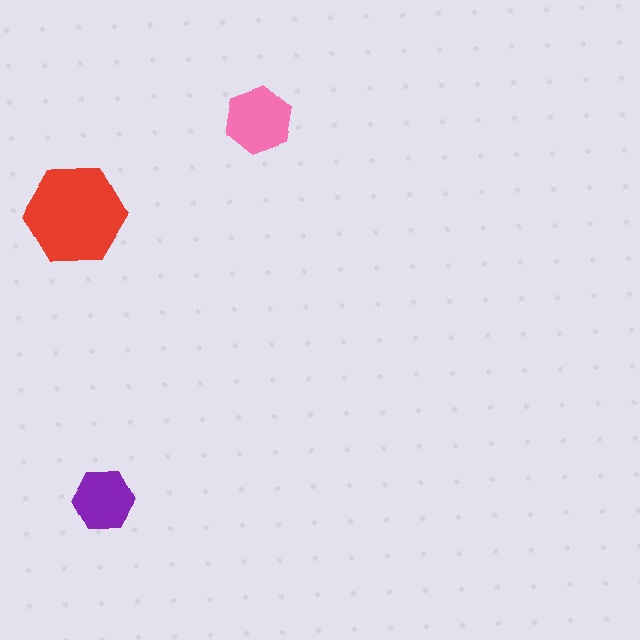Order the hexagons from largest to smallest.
the red one, the pink one, the purple one.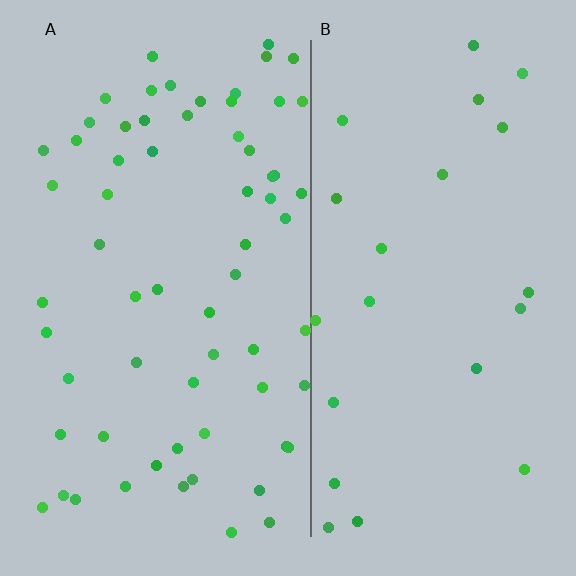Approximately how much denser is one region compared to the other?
Approximately 2.9× — region A over region B.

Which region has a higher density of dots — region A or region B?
A (the left).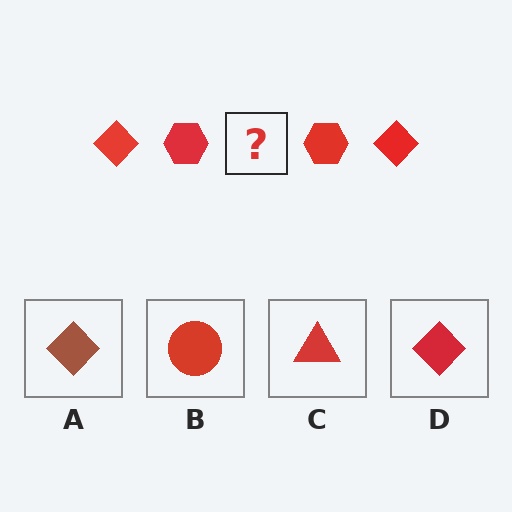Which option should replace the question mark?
Option D.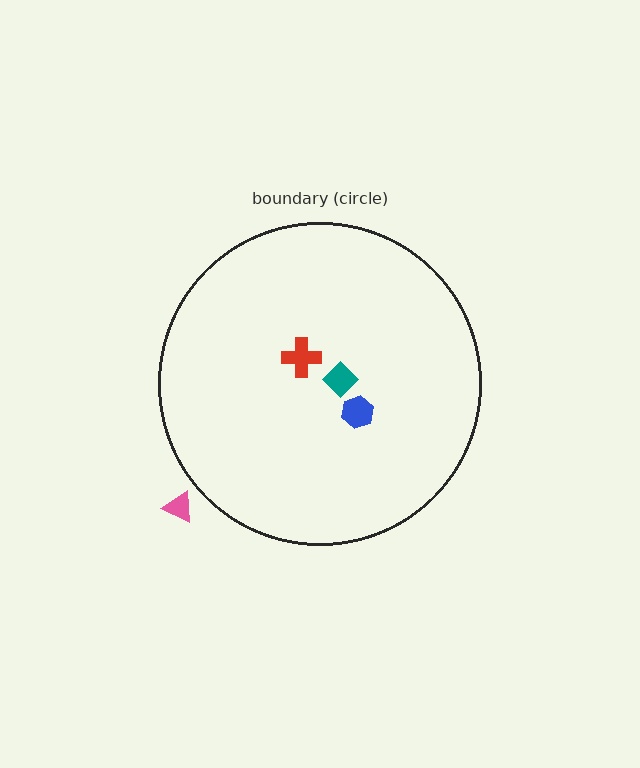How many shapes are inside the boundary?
3 inside, 1 outside.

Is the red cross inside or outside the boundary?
Inside.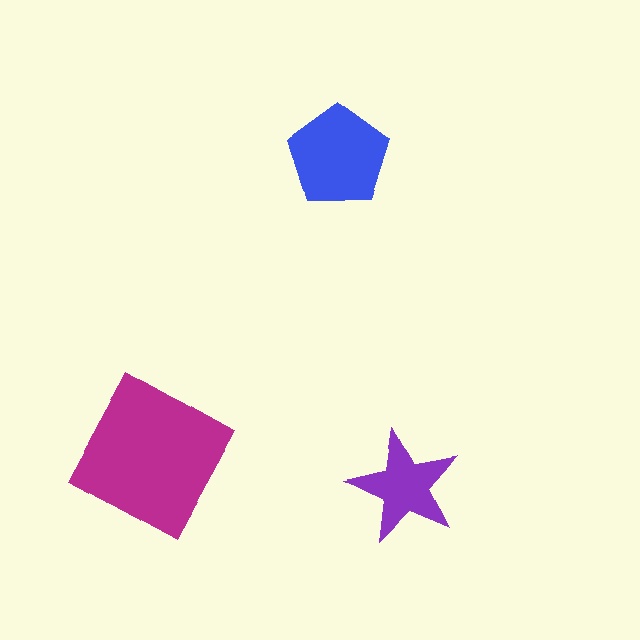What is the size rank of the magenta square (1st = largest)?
1st.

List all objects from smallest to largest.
The purple star, the blue pentagon, the magenta square.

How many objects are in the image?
There are 3 objects in the image.